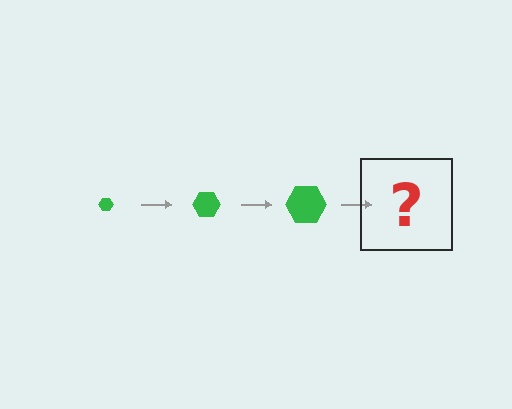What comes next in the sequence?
The next element should be a green hexagon, larger than the previous one.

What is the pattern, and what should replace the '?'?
The pattern is that the hexagon gets progressively larger each step. The '?' should be a green hexagon, larger than the previous one.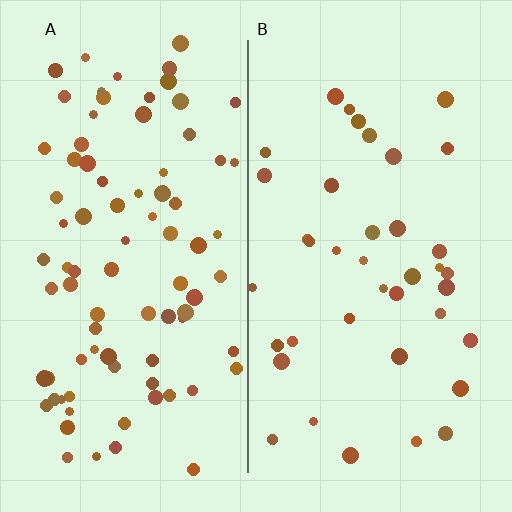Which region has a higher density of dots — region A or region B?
A (the left).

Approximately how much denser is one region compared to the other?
Approximately 2.2× — region A over region B.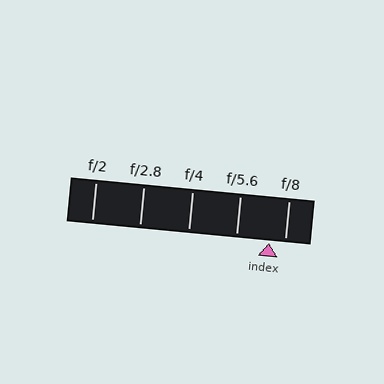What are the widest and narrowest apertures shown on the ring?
The widest aperture shown is f/2 and the narrowest is f/8.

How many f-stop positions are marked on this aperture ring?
There are 5 f-stop positions marked.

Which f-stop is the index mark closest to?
The index mark is closest to f/8.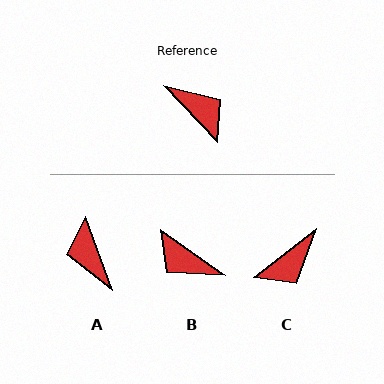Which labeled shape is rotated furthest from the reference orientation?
B, about 169 degrees away.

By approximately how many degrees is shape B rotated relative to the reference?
Approximately 169 degrees clockwise.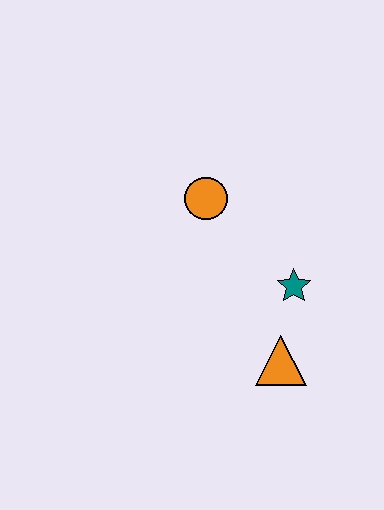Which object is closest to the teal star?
The orange triangle is closest to the teal star.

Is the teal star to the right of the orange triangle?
Yes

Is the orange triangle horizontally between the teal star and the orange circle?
Yes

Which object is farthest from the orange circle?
The orange triangle is farthest from the orange circle.